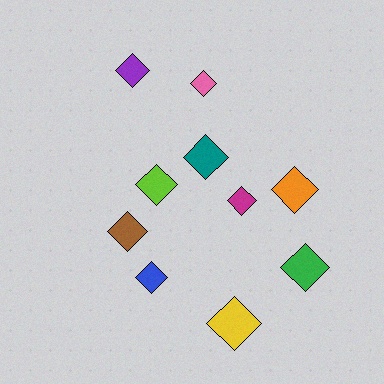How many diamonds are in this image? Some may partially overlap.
There are 10 diamonds.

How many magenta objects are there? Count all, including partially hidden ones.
There is 1 magenta object.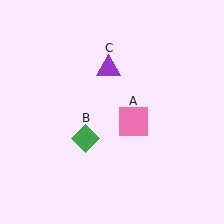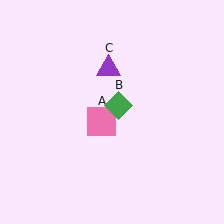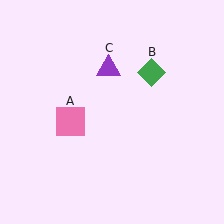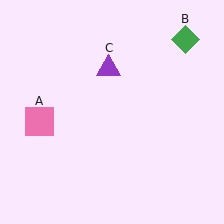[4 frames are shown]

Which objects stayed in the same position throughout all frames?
Purple triangle (object C) remained stationary.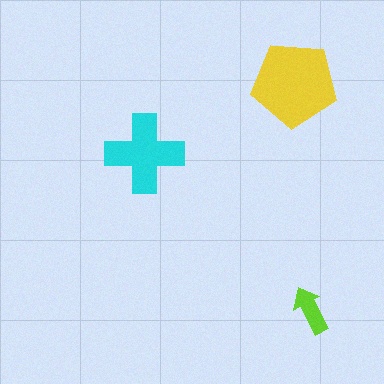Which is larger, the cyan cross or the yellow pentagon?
The yellow pentagon.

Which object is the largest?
The yellow pentagon.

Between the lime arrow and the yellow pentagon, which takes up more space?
The yellow pentagon.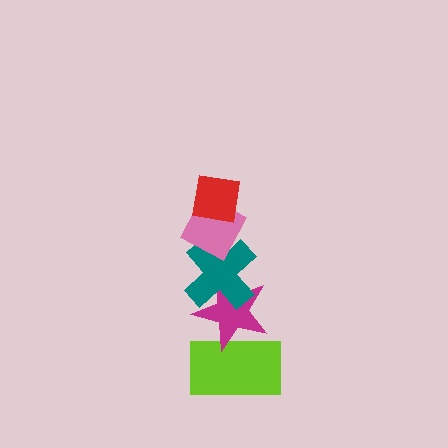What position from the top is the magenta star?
The magenta star is 4th from the top.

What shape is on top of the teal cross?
The pink diamond is on top of the teal cross.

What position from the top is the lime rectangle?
The lime rectangle is 5th from the top.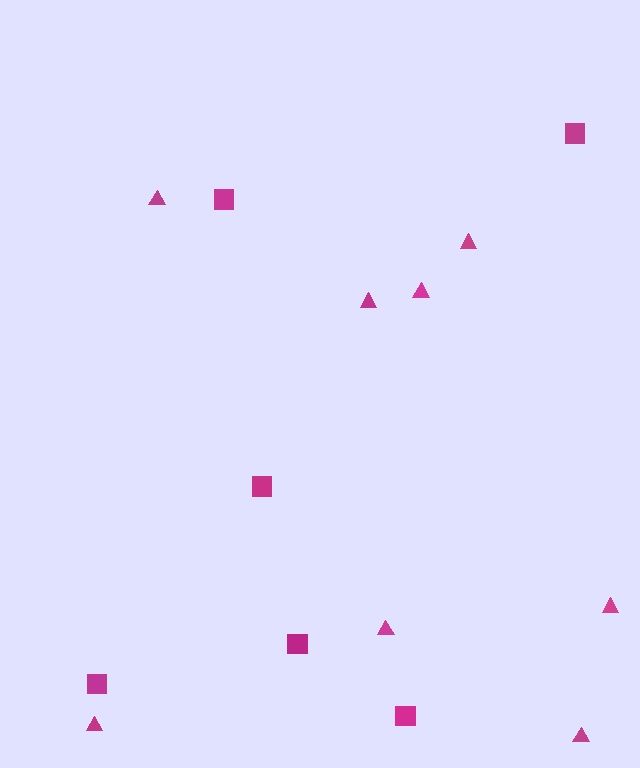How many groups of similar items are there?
There are 2 groups: one group of triangles (8) and one group of squares (6).